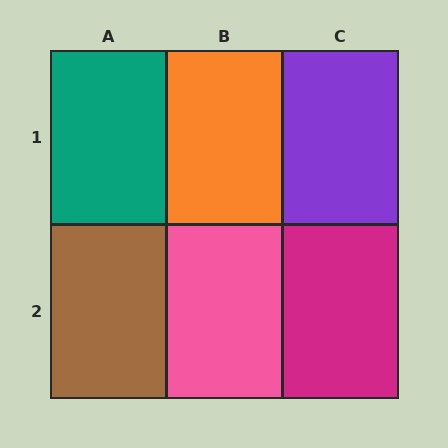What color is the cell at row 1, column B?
Orange.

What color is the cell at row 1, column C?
Purple.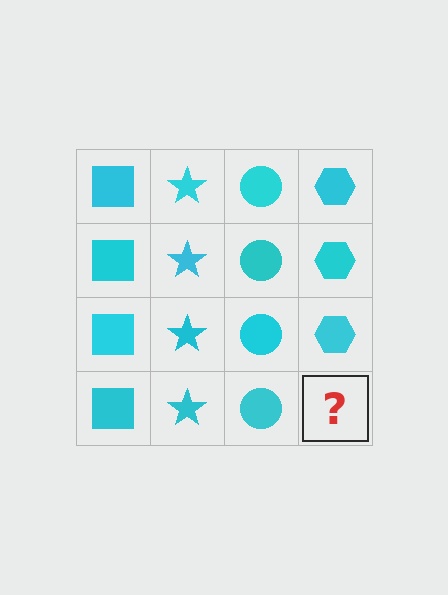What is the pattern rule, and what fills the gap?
The rule is that each column has a consistent shape. The gap should be filled with a cyan hexagon.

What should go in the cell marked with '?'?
The missing cell should contain a cyan hexagon.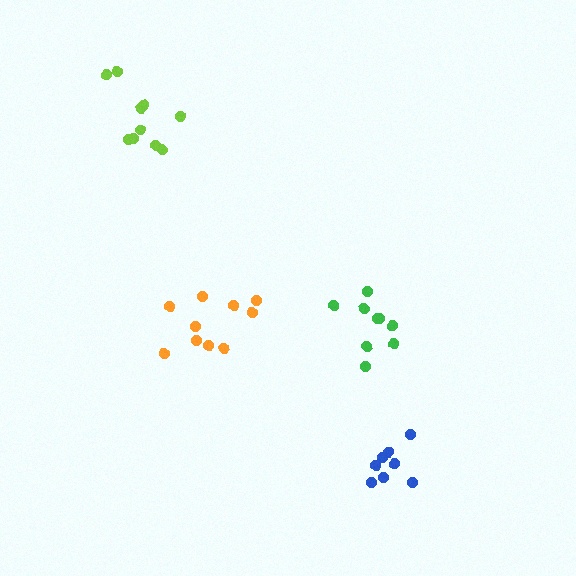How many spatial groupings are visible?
There are 4 spatial groupings.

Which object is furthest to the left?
The lime cluster is leftmost.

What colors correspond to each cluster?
The clusters are colored: orange, blue, green, lime.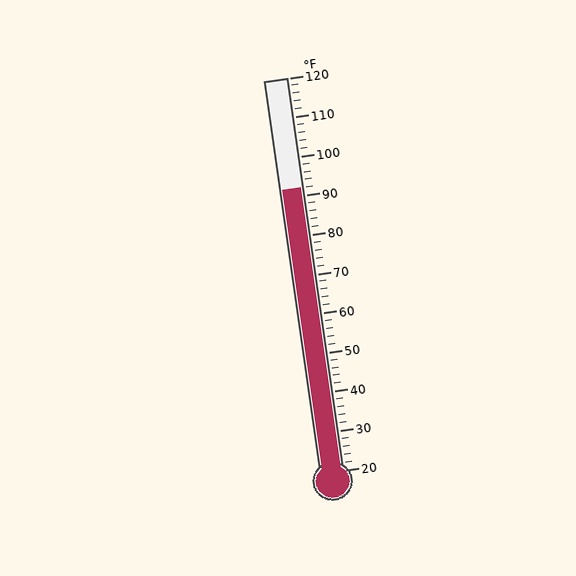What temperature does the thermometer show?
The thermometer shows approximately 92°F.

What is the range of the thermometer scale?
The thermometer scale ranges from 20°F to 120°F.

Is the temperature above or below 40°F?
The temperature is above 40°F.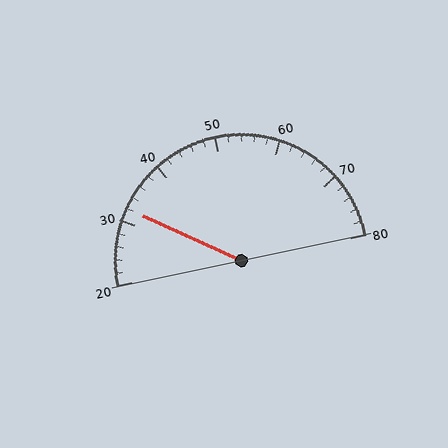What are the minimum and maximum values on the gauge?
The gauge ranges from 20 to 80.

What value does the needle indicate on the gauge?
The needle indicates approximately 32.